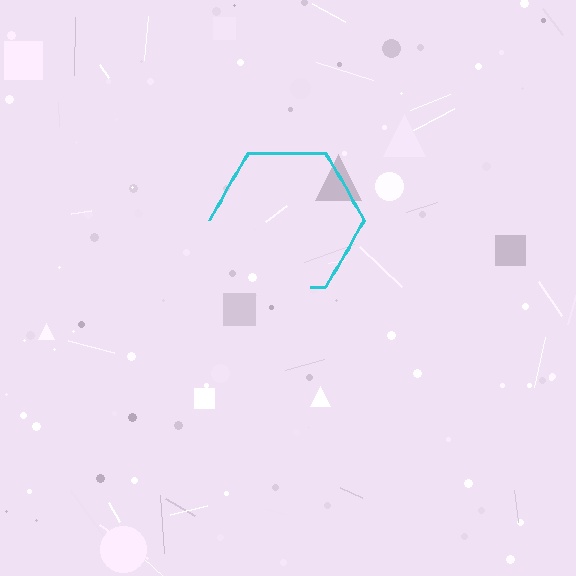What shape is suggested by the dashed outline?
The dashed outline suggests a hexagon.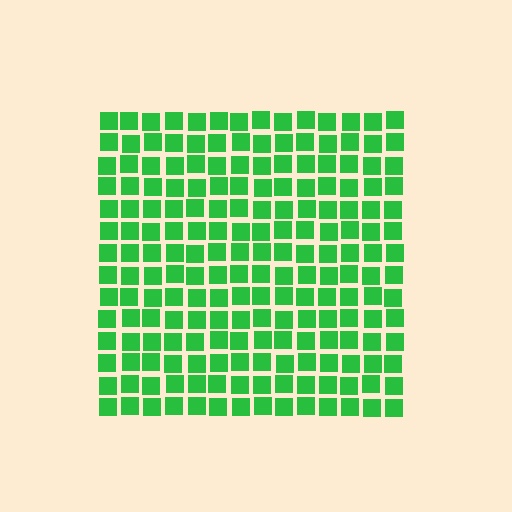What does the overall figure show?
The overall figure shows a square.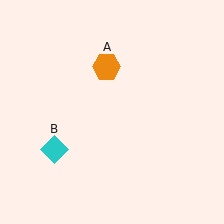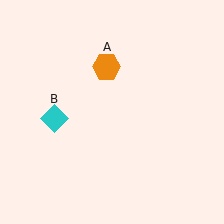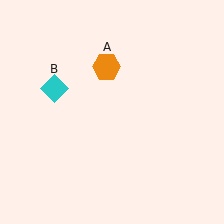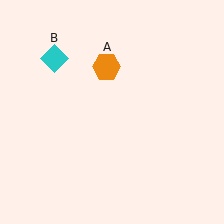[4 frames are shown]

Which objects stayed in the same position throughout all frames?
Orange hexagon (object A) remained stationary.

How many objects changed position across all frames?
1 object changed position: cyan diamond (object B).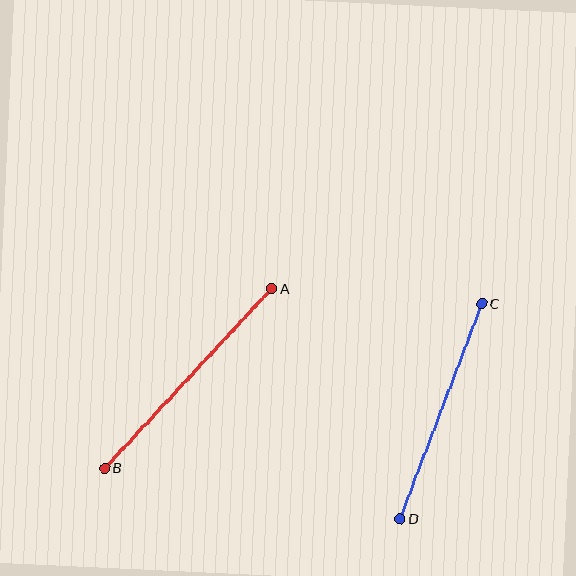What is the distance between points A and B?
The distance is approximately 245 pixels.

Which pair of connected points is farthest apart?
Points A and B are farthest apart.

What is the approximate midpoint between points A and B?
The midpoint is at approximately (188, 378) pixels.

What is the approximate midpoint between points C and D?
The midpoint is at approximately (441, 411) pixels.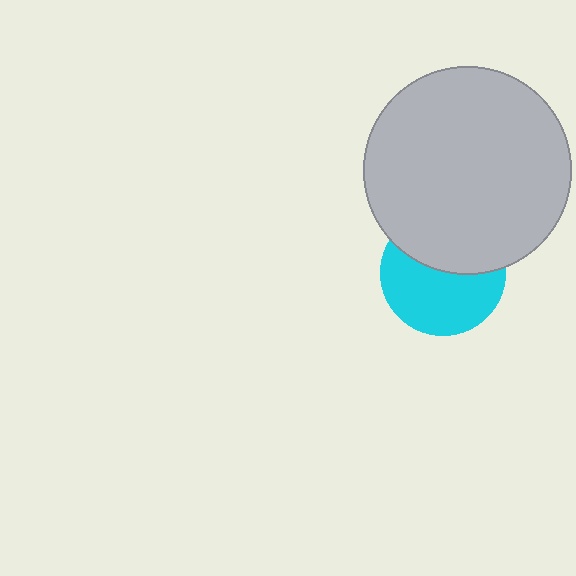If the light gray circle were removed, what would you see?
You would see the complete cyan circle.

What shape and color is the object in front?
The object in front is a light gray circle.